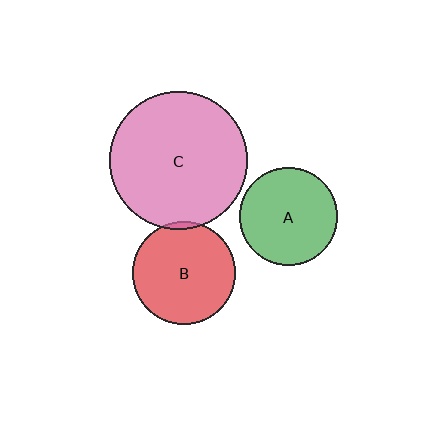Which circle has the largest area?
Circle C (pink).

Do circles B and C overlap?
Yes.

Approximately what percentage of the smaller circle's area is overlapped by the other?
Approximately 5%.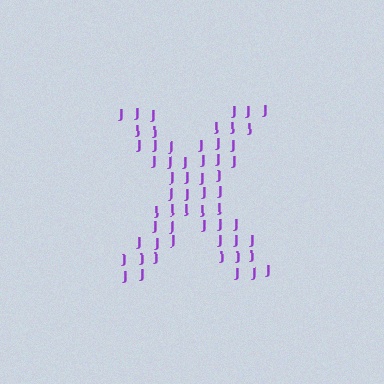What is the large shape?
The large shape is the letter X.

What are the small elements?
The small elements are letter J's.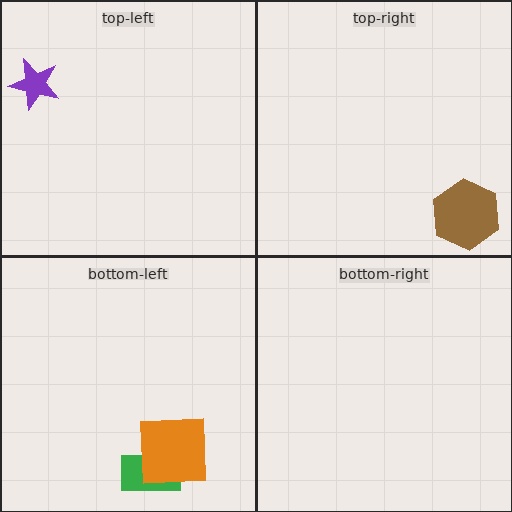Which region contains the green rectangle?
The bottom-left region.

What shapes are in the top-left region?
The purple star.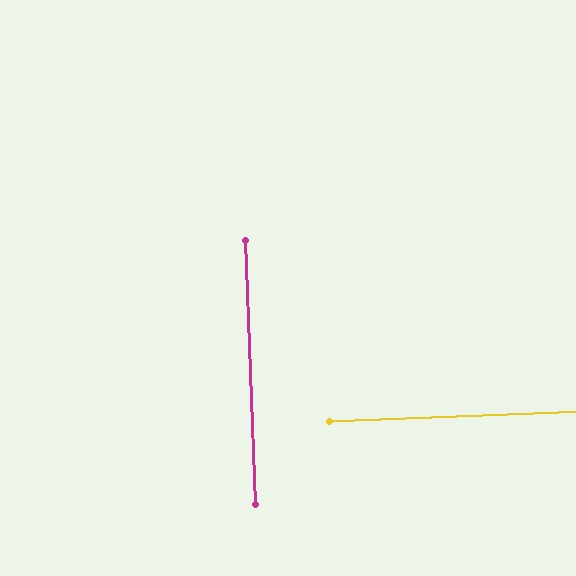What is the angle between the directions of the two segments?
Approximately 90 degrees.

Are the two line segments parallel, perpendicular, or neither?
Perpendicular — they meet at approximately 90°.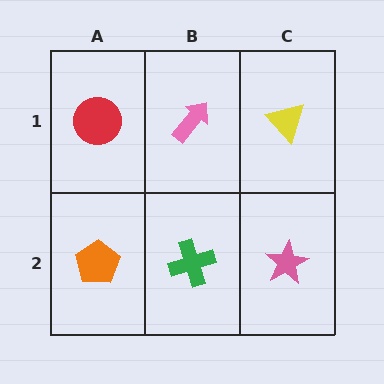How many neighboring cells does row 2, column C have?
2.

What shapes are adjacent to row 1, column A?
An orange pentagon (row 2, column A), a pink arrow (row 1, column B).